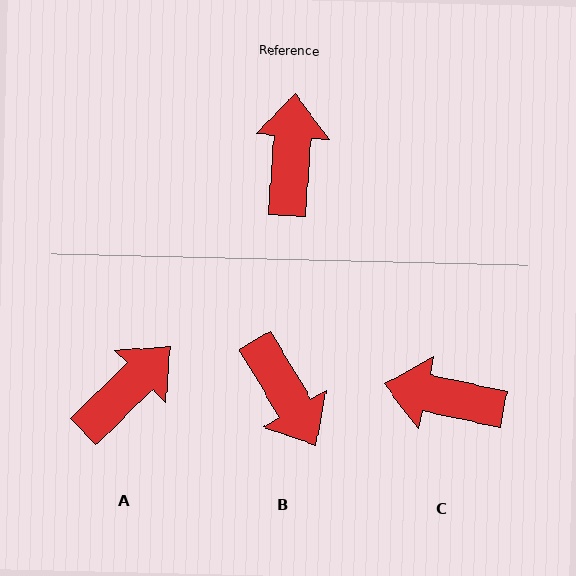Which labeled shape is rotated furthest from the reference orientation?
B, about 146 degrees away.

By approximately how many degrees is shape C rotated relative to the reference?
Approximately 82 degrees counter-clockwise.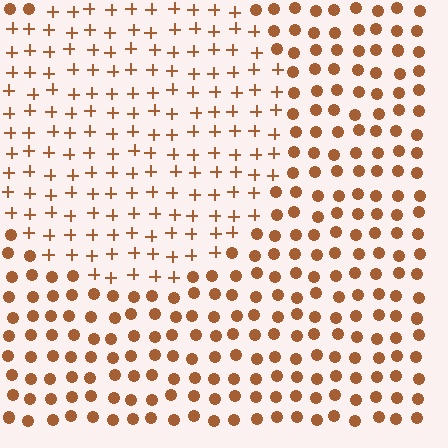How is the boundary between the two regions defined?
The boundary is defined by a change in element shape: plus signs inside vs. circles outside. All elements share the same color and spacing.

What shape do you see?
I see a circle.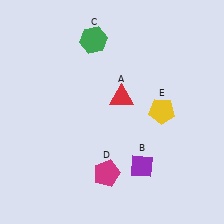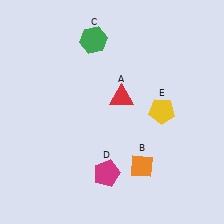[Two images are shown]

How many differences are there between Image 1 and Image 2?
There is 1 difference between the two images.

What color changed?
The diamond (B) changed from purple in Image 1 to orange in Image 2.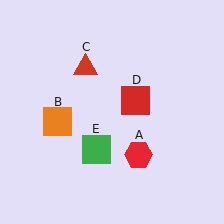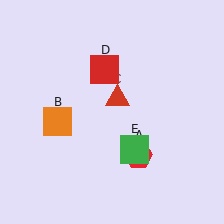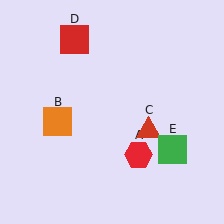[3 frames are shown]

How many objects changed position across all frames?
3 objects changed position: red triangle (object C), red square (object D), green square (object E).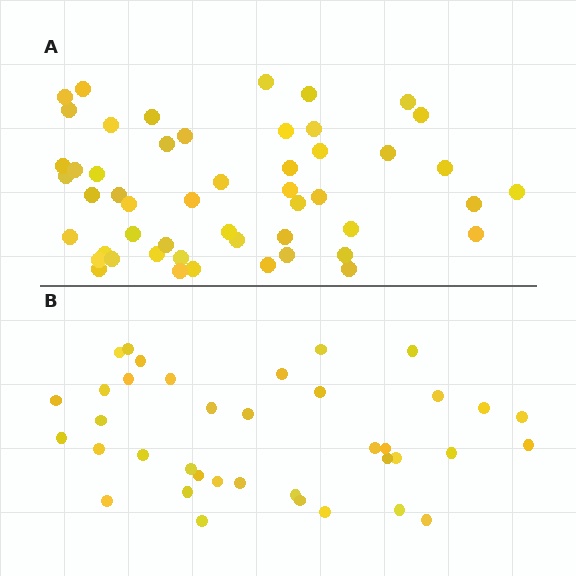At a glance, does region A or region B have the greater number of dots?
Region A (the top region) has more dots.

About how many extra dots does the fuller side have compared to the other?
Region A has approximately 15 more dots than region B.